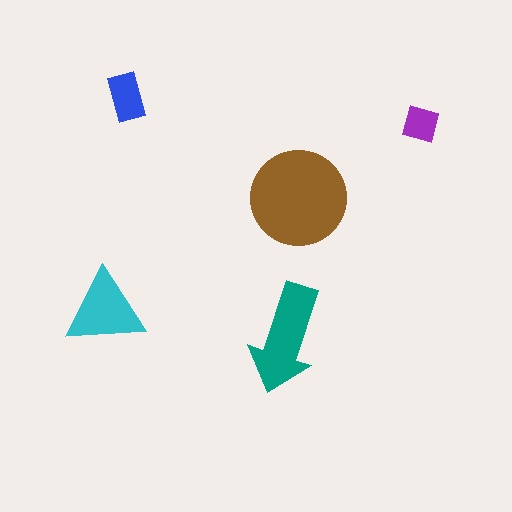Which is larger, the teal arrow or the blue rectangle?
The teal arrow.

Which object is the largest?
The brown circle.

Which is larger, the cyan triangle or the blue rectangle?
The cyan triangle.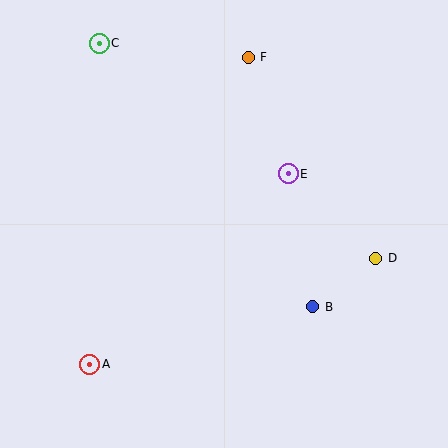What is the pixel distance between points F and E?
The distance between F and E is 123 pixels.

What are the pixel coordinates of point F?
Point F is at (248, 57).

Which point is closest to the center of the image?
Point E at (288, 174) is closest to the center.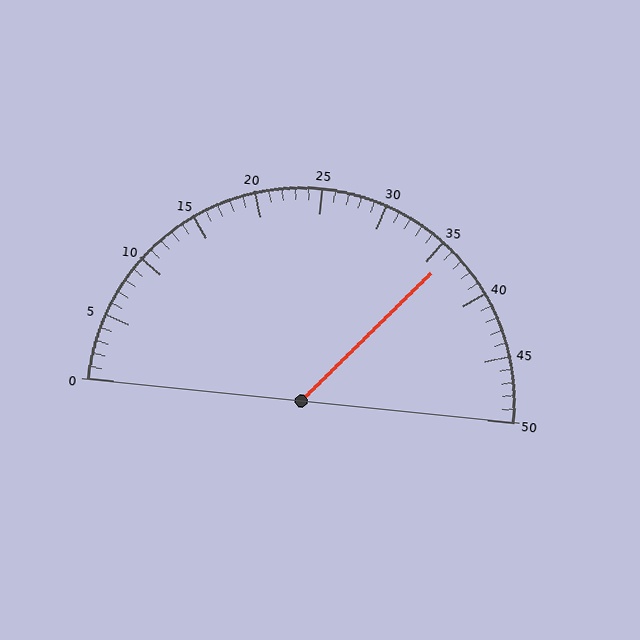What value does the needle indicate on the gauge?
The needle indicates approximately 36.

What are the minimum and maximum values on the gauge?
The gauge ranges from 0 to 50.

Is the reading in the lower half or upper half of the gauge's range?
The reading is in the upper half of the range (0 to 50).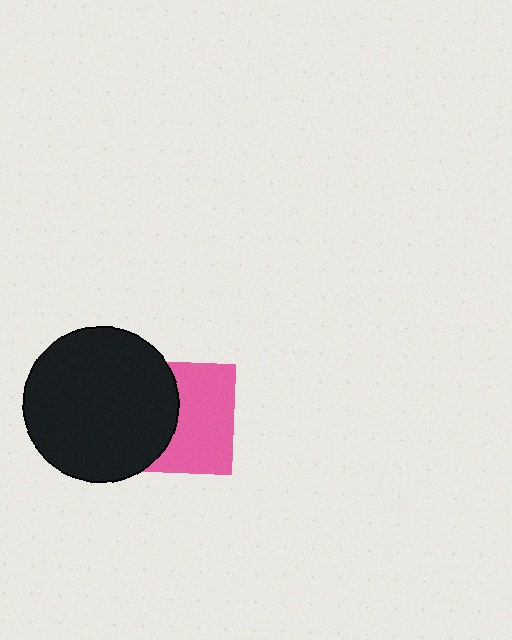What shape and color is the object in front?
The object in front is a black circle.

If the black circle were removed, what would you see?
You would see the complete pink square.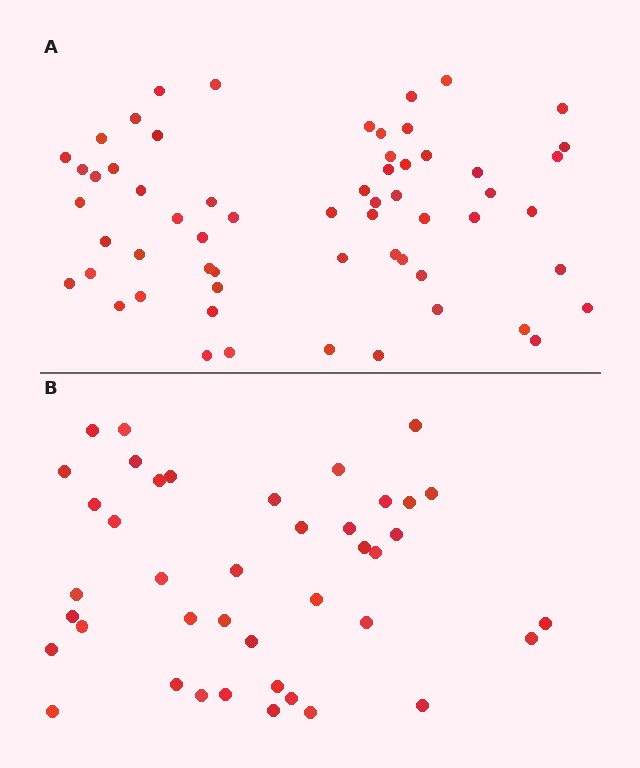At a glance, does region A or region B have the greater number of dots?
Region A (the top region) has more dots.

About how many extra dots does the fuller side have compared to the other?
Region A has approximately 20 more dots than region B.